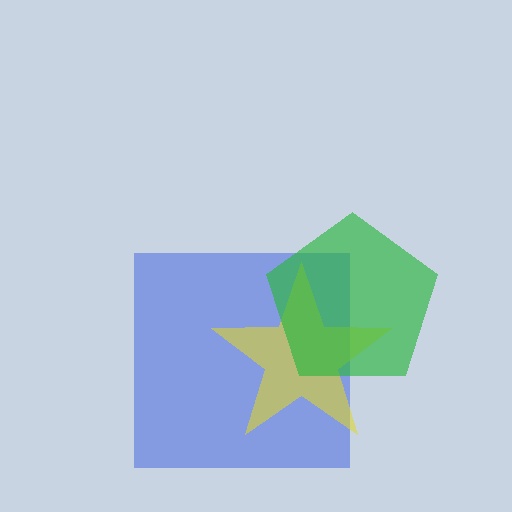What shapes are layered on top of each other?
The layered shapes are: a blue square, a yellow star, a green pentagon.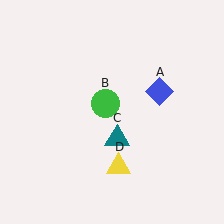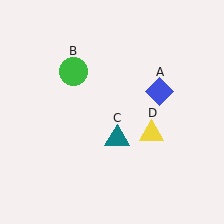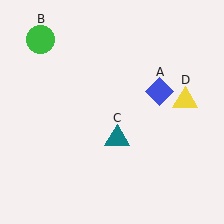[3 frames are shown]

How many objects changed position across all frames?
2 objects changed position: green circle (object B), yellow triangle (object D).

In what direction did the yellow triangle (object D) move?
The yellow triangle (object D) moved up and to the right.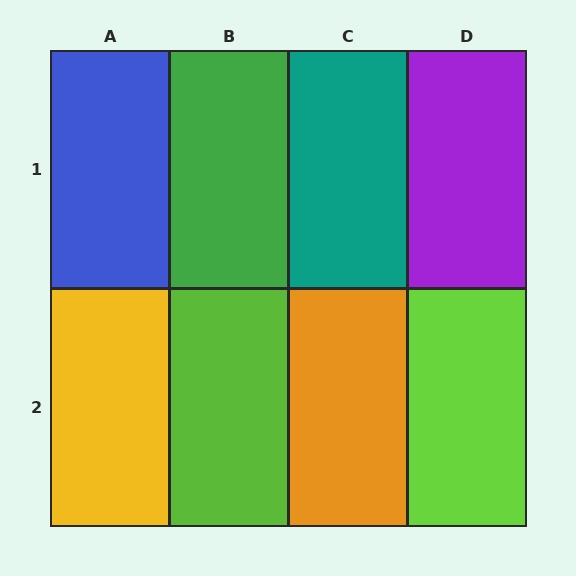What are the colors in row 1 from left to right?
Blue, green, teal, purple.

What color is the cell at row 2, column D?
Lime.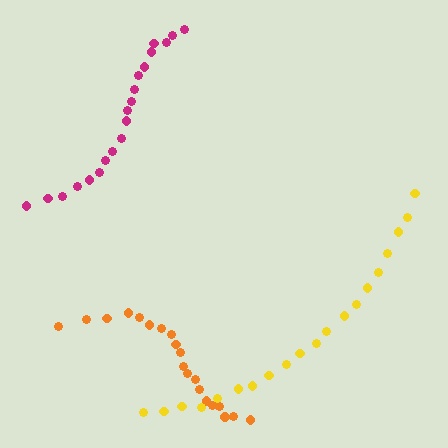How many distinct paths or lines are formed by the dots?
There are 3 distinct paths.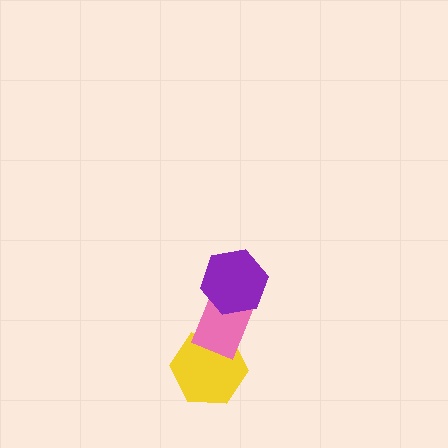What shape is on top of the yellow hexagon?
The pink rectangle is on top of the yellow hexagon.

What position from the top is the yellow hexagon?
The yellow hexagon is 3rd from the top.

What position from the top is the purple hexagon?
The purple hexagon is 1st from the top.